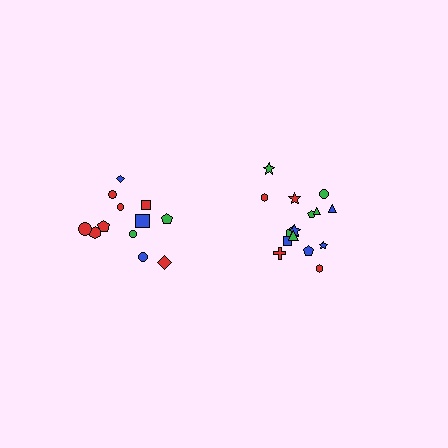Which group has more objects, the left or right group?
The right group.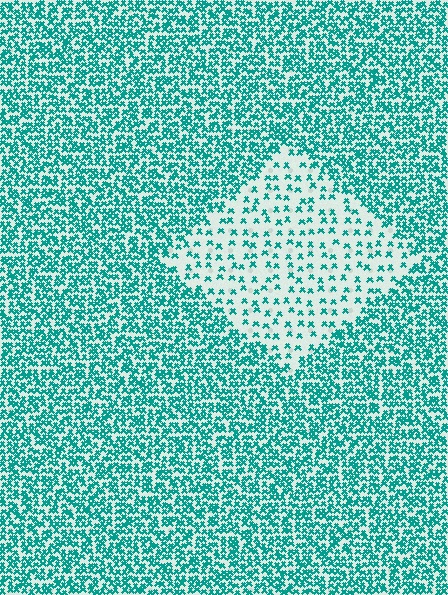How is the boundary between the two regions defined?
The boundary is defined by a change in element density (approximately 2.9x ratio). All elements are the same color, size, and shape.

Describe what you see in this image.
The image contains small teal elements arranged at two different densities. A diamond-shaped region is visible where the elements are less densely packed than the surrounding area.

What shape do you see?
I see a diamond.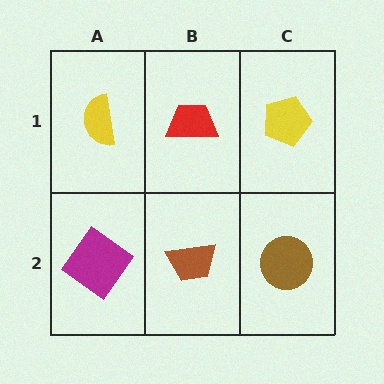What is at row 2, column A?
A magenta diamond.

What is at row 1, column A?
A yellow semicircle.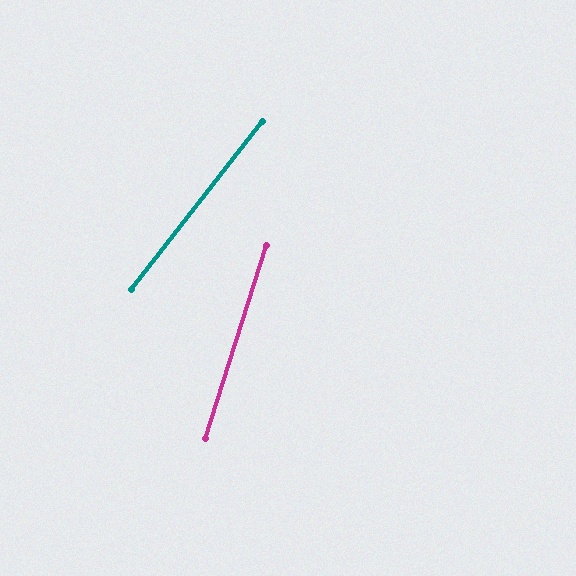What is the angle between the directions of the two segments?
Approximately 20 degrees.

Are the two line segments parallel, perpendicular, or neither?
Neither parallel nor perpendicular — they differ by about 20°.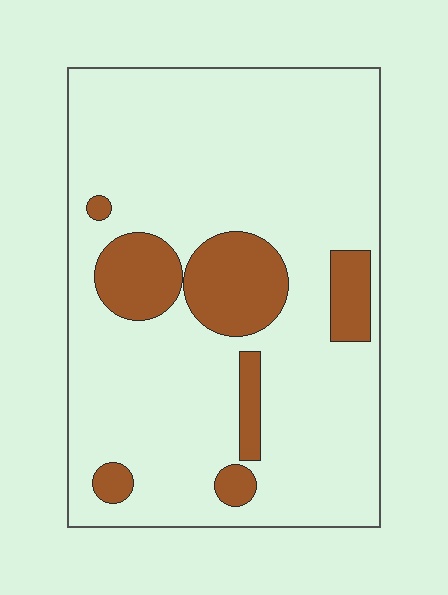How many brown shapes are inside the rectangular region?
7.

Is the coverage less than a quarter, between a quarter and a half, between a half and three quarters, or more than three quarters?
Less than a quarter.